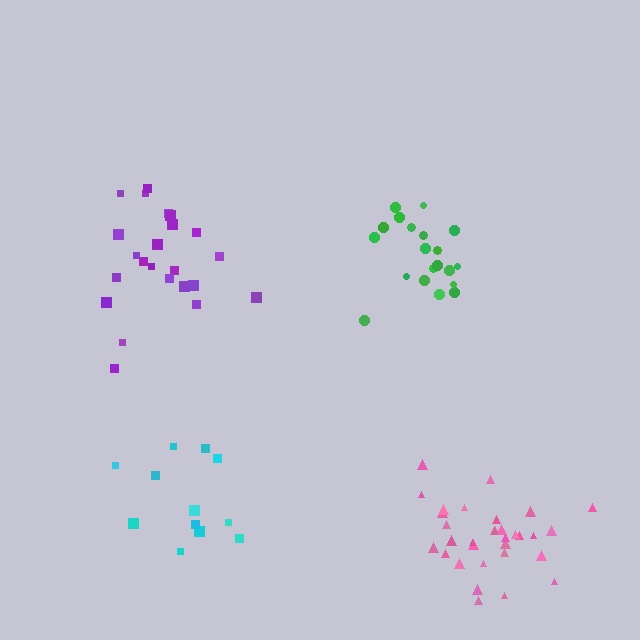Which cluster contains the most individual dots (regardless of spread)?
Pink (32).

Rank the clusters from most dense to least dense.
green, pink, purple, cyan.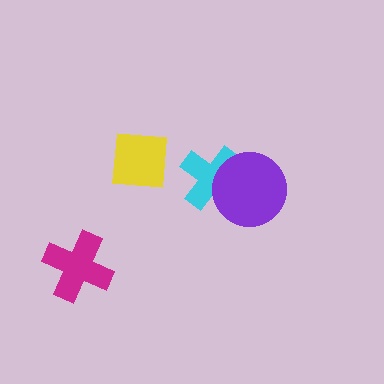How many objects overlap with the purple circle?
1 object overlaps with the purple circle.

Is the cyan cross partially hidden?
Yes, it is partially covered by another shape.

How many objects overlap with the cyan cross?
1 object overlaps with the cyan cross.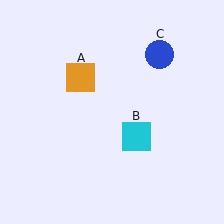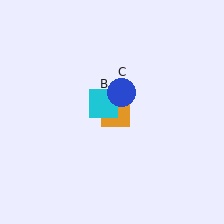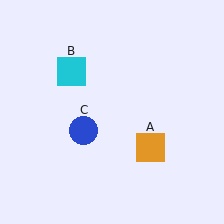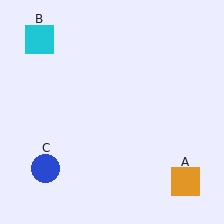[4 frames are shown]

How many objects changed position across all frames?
3 objects changed position: orange square (object A), cyan square (object B), blue circle (object C).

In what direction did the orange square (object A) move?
The orange square (object A) moved down and to the right.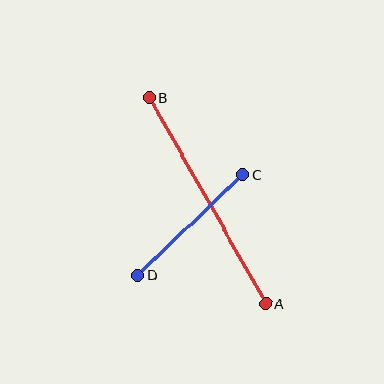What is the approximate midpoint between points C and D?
The midpoint is at approximately (190, 225) pixels.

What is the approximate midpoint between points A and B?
The midpoint is at approximately (208, 201) pixels.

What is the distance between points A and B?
The distance is approximately 236 pixels.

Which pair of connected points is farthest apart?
Points A and B are farthest apart.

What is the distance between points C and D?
The distance is approximately 146 pixels.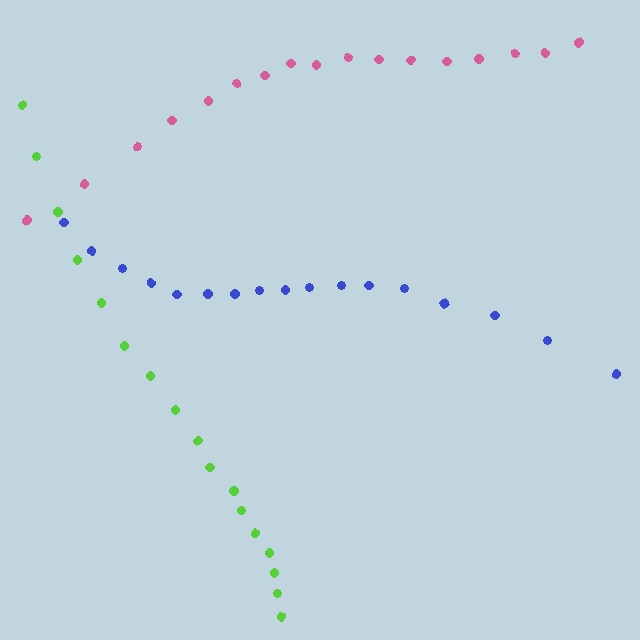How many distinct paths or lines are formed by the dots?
There are 3 distinct paths.